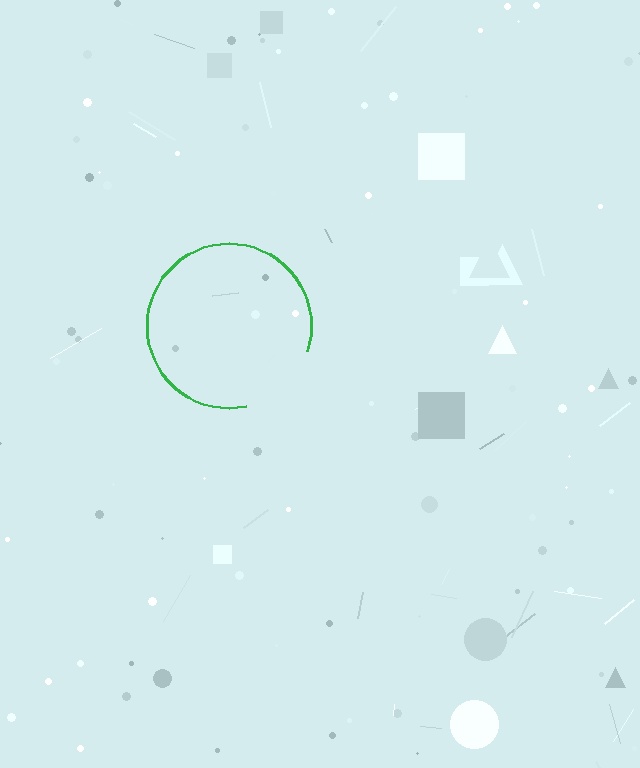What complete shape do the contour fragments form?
The contour fragments form a circle.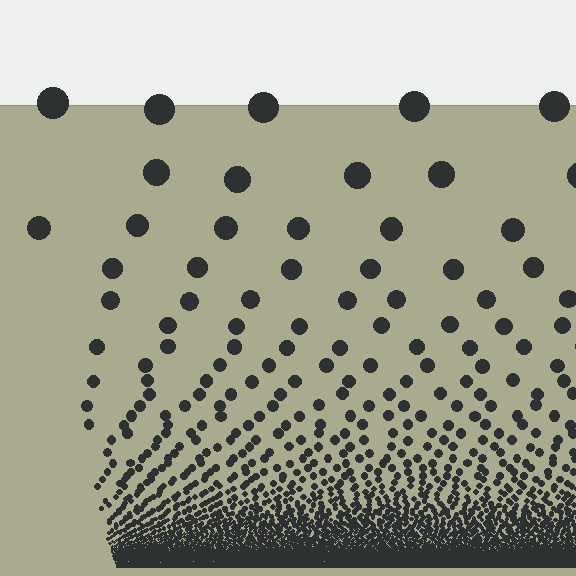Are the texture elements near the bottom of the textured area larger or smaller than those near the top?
Smaller. The gradient is inverted — elements near the bottom are smaller and denser.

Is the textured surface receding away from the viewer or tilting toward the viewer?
The surface appears to tilt toward the viewer. Texture elements get larger and sparser toward the top.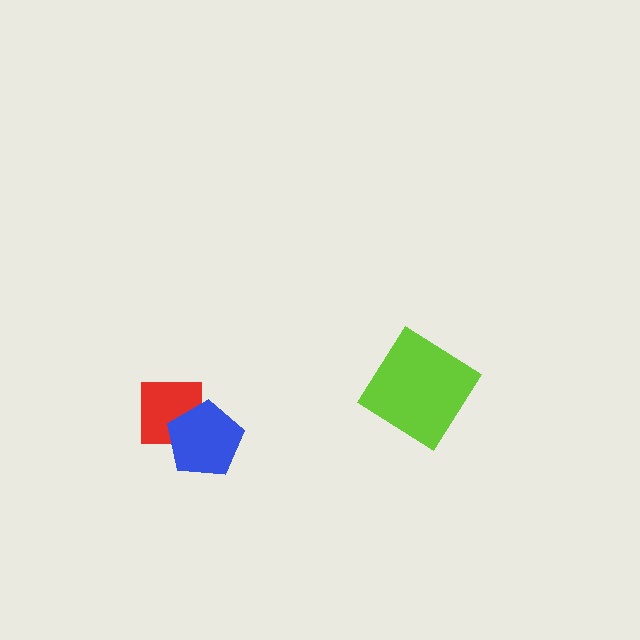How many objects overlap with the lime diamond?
0 objects overlap with the lime diamond.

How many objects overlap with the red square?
1 object overlaps with the red square.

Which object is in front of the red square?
The blue pentagon is in front of the red square.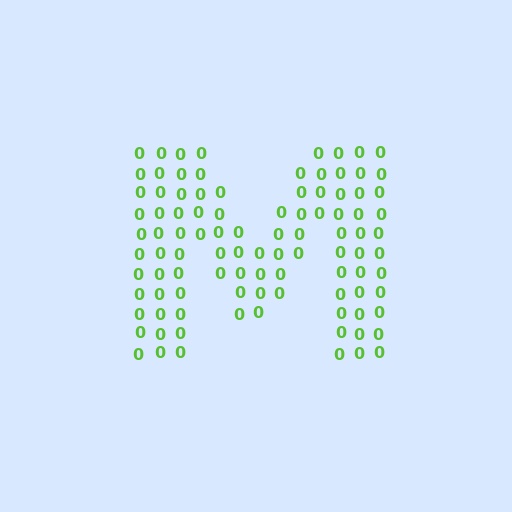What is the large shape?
The large shape is the letter M.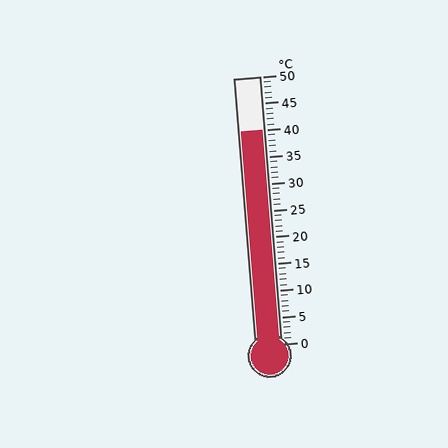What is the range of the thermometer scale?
The thermometer scale ranges from 0°C to 50°C.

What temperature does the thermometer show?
The thermometer shows approximately 40°C.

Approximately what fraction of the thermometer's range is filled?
The thermometer is filled to approximately 80% of its range.